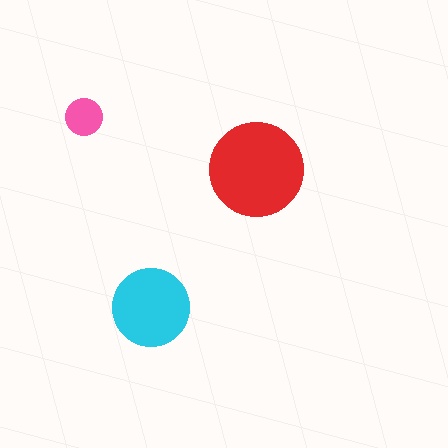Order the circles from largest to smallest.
the red one, the cyan one, the pink one.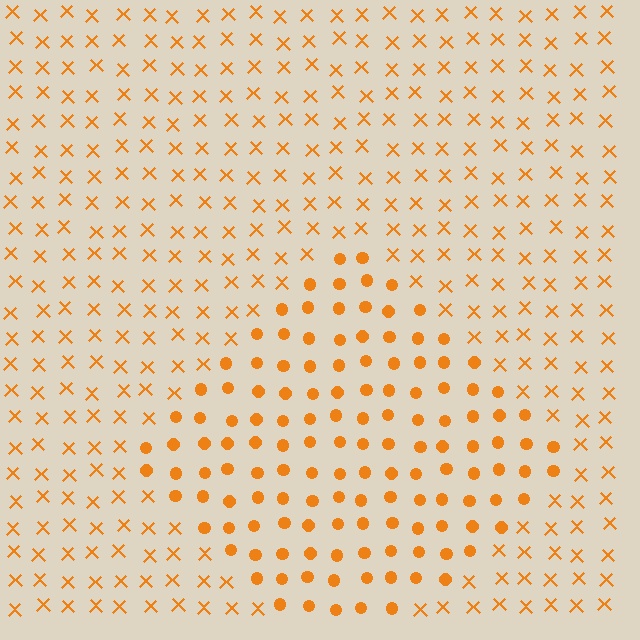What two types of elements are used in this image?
The image uses circles inside the diamond region and X marks outside it.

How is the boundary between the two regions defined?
The boundary is defined by a change in element shape: circles inside vs. X marks outside. All elements share the same color and spacing.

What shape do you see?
I see a diamond.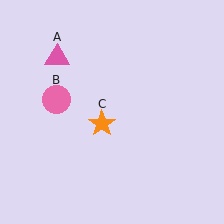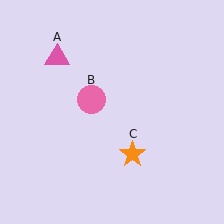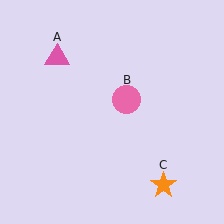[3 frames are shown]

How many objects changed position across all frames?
2 objects changed position: pink circle (object B), orange star (object C).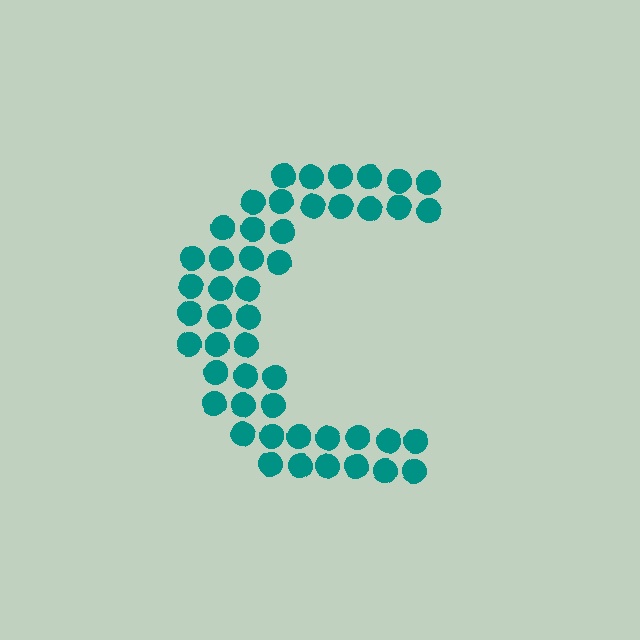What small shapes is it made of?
It is made of small circles.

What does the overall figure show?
The overall figure shows the letter C.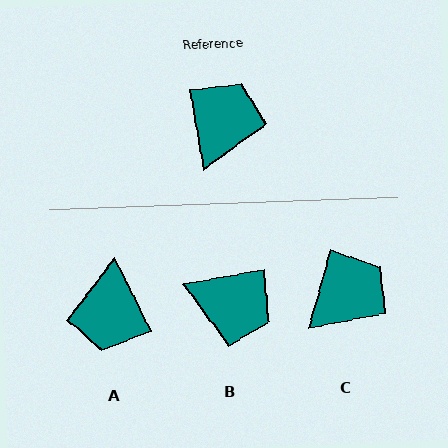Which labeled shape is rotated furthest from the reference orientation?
A, about 164 degrees away.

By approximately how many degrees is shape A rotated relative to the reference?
Approximately 164 degrees clockwise.